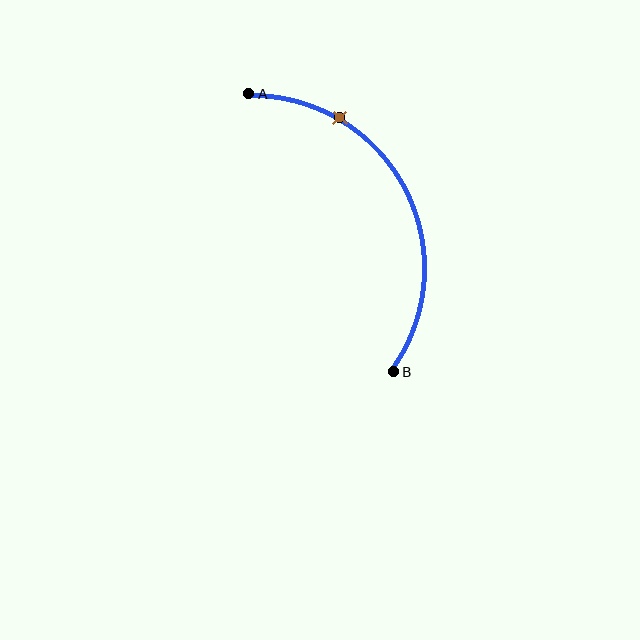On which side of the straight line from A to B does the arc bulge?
The arc bulges to the right of the straight line connecting A and B.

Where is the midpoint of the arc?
The arc midpoint is the point on the curve farthest from the straight line joining A and B. It sits to the right of that line.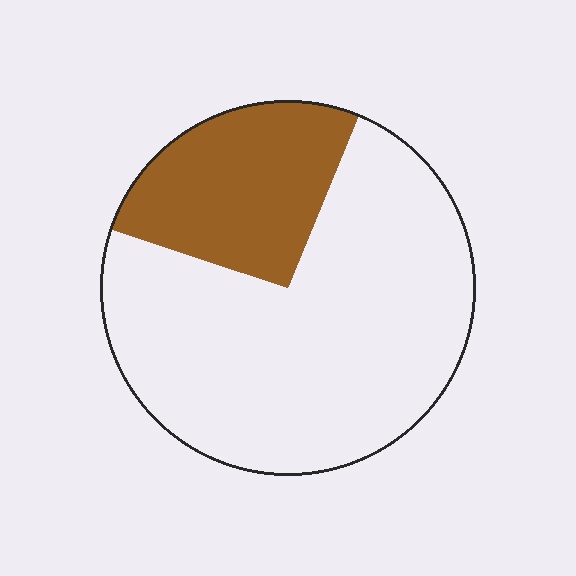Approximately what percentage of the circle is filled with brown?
Approximately 25%.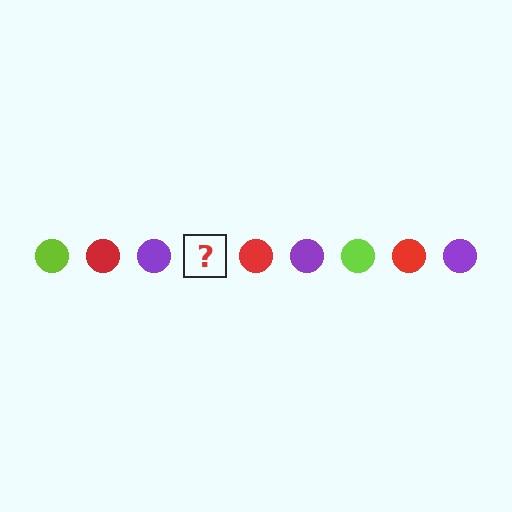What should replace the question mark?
The question mark should be replaced with a lime circle.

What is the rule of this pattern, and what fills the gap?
The rule is that the pattern cycles through lime, red, purple circles. The gap should be filled with a lime circle.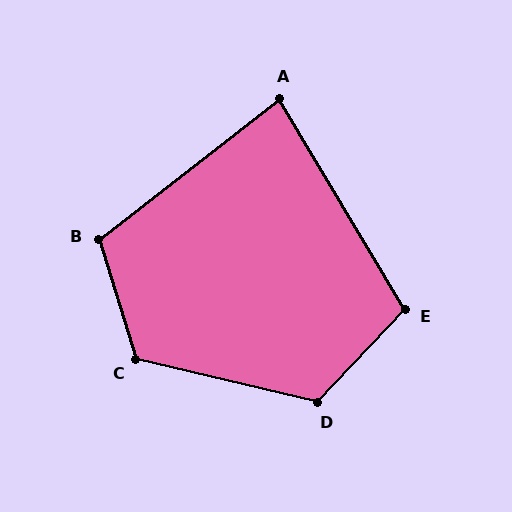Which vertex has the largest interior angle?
C, at approximately 121 degrees.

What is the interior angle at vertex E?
Approximately 106 degrees (obtuse).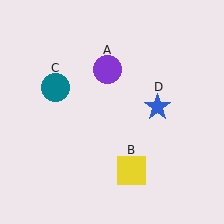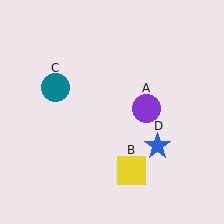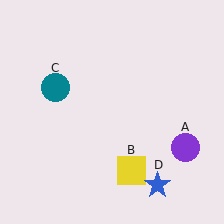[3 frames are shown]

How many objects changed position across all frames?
2 objects changed position: purple circle (object A), blue star (object D).